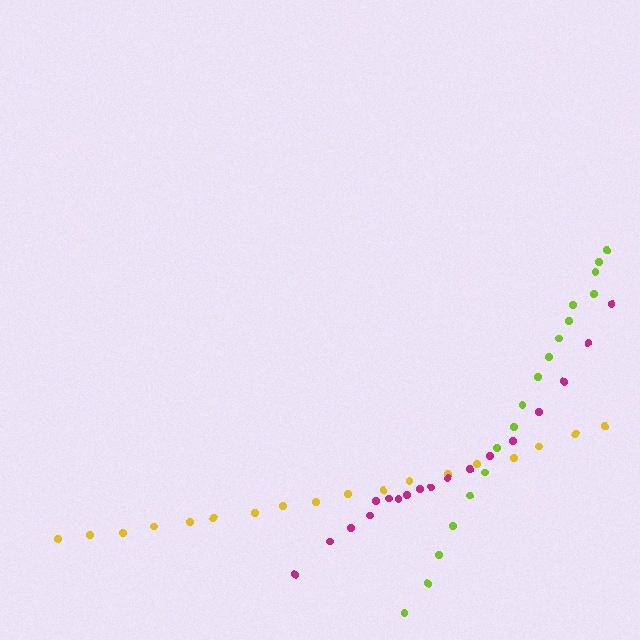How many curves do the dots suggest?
There are 3 distinct paths.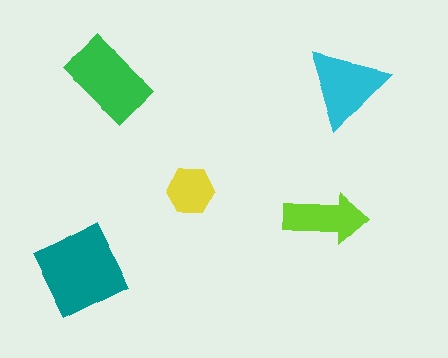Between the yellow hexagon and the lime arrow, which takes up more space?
The lime arrow.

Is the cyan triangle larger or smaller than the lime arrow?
Larger.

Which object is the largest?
The teal square.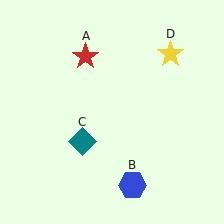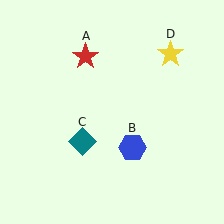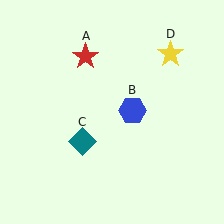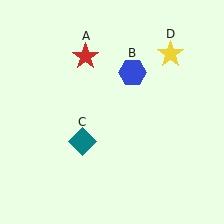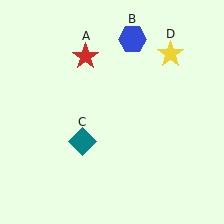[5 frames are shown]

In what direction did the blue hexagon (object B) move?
The blue hexagon (object B) moved up.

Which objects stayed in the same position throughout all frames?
Red star (object A) and teal diamond (object C) and yellow star (object D) remained stationary.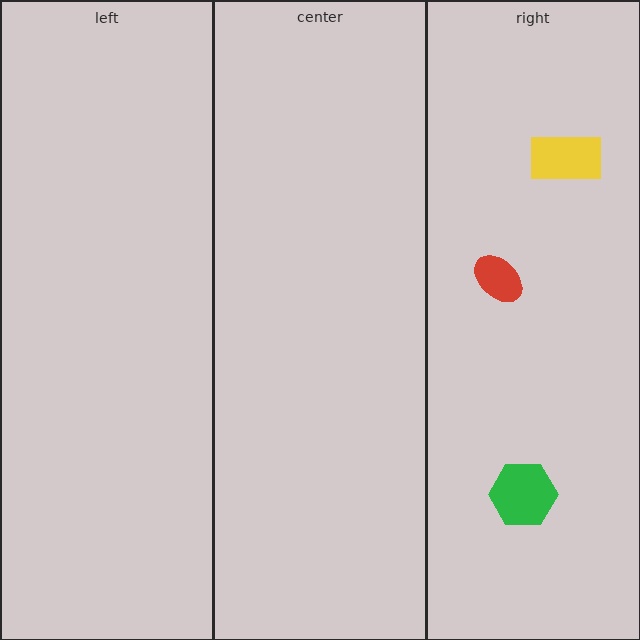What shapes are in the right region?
The green hexagon, the red ellipse, the yellow rectangle.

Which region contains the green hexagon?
The right region.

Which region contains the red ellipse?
The right region.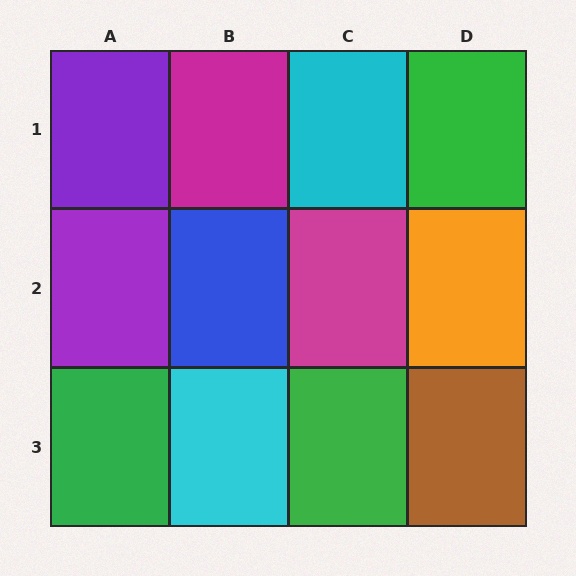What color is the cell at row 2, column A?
Purple.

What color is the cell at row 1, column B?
Magenta.